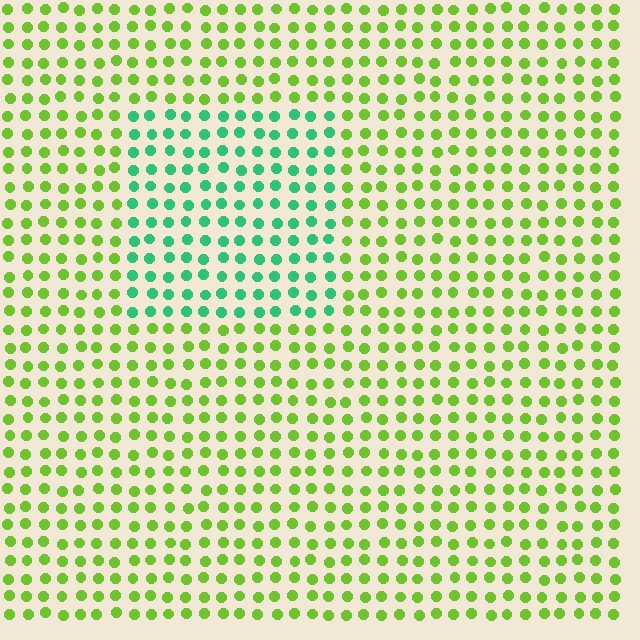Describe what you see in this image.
The image is filled with small lime elements in a uniform arrangement. A rectangle-shaped region is visible where the elements are tinted to a slightly different hue, forming a subtle color boundary.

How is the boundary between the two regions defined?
The boundary is defined purely by a slight shift in hue (about 55 degrees). Spacing, size, and orientation are identical on both sides.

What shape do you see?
I see a rectangle.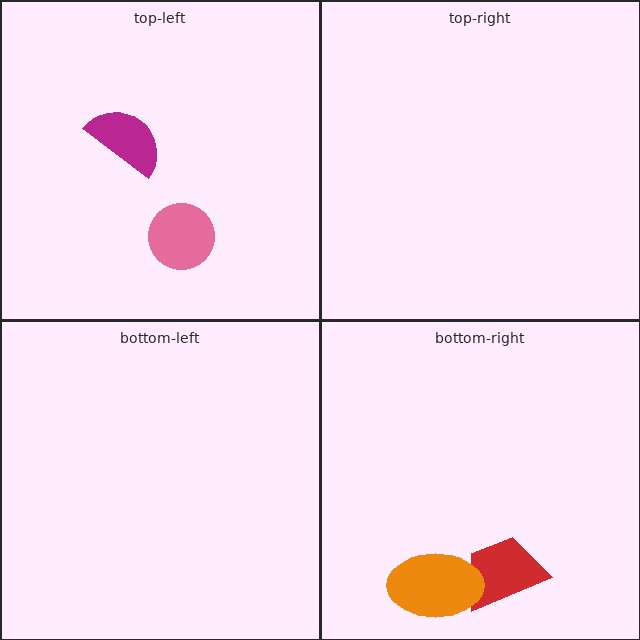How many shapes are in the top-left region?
2.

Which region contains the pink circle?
The top-left region.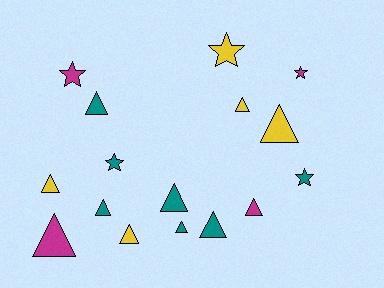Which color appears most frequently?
Teal, with 7 objects.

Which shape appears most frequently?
Triangle, with 11 objects.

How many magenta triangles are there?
There are 2 magenta triangles.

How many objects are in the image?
There are 16 objects.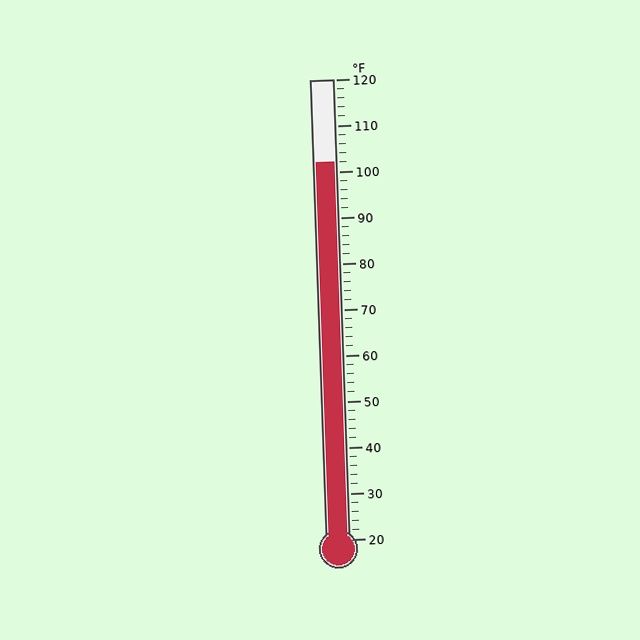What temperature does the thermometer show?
The thermometer shows approximately 102°F.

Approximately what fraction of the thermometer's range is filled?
The thermometer is filled to approximately 80% of its range.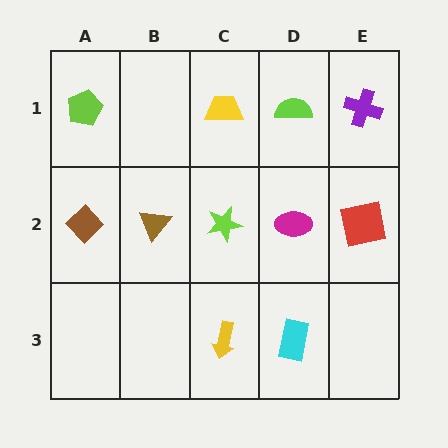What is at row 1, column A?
A lime pentagon.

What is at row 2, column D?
A magenta ellipse.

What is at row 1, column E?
A purple cross.